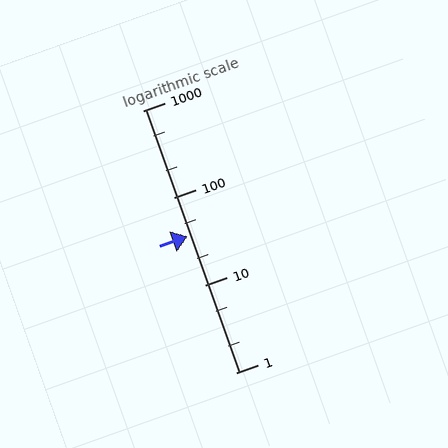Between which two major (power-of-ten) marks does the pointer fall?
The pointer is between 10 and 100.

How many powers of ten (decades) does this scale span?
The scale spans 3 decades, from 1 to 1000.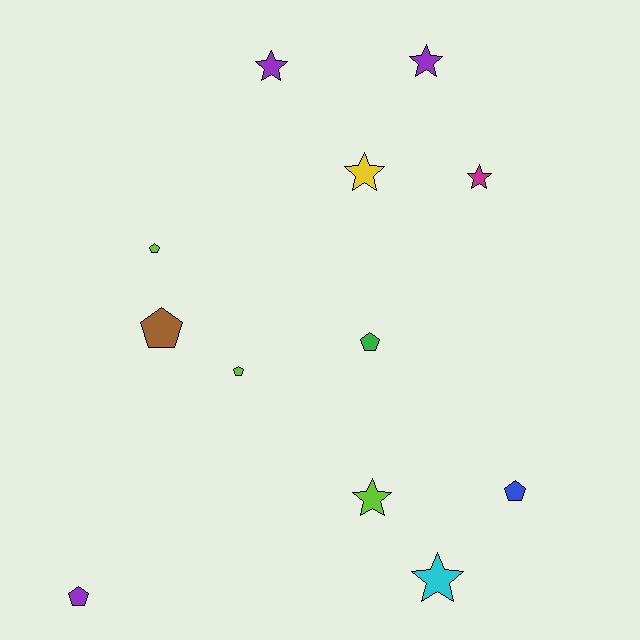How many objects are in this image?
There are 12 objects.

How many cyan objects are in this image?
There is 1 cyan object.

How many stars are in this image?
There are 6 stars.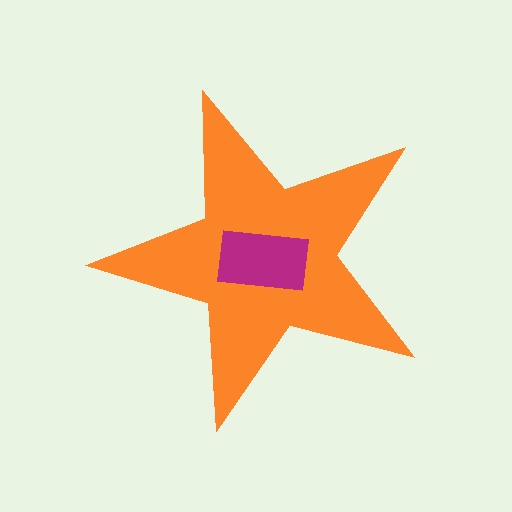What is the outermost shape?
The orange star.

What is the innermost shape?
The magenta rectangle.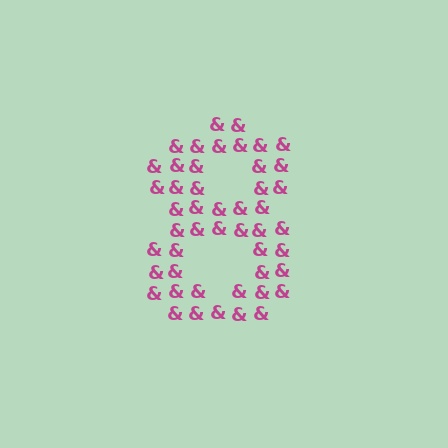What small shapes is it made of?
It is made of small ampersands.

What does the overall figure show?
The overall figure shows the digit 8.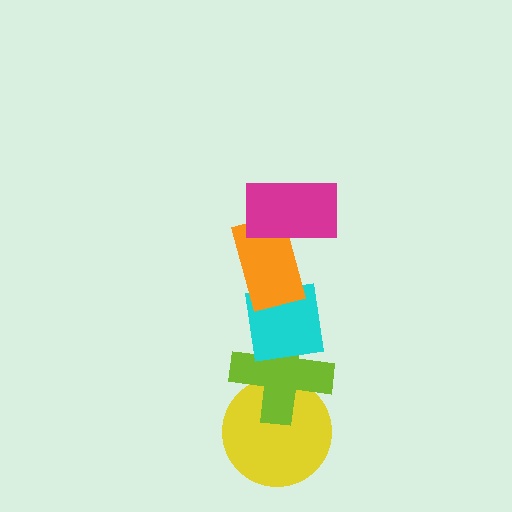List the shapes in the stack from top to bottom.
From top to bottom: the magenta rectangle, the orange rectangle, the cyan square, the lime cross, the yellow circle.